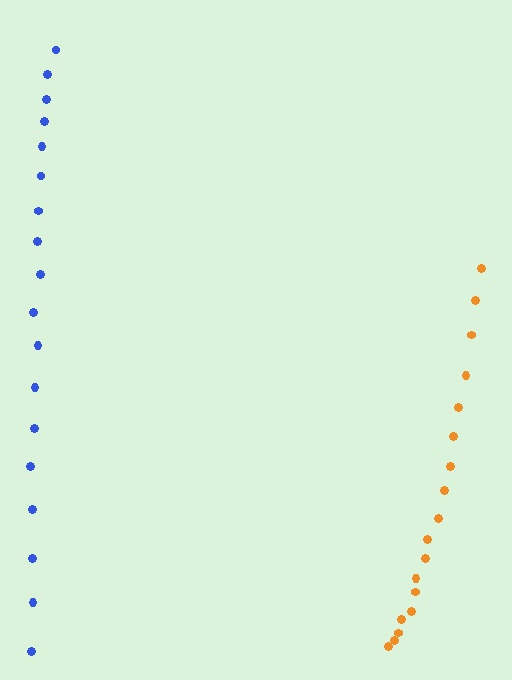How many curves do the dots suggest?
There are 2 distinct paths.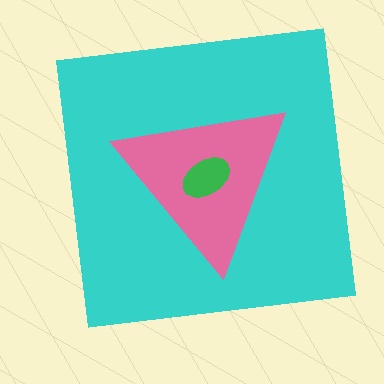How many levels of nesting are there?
3.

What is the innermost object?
The green ellipse.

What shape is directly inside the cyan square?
The pink triangle.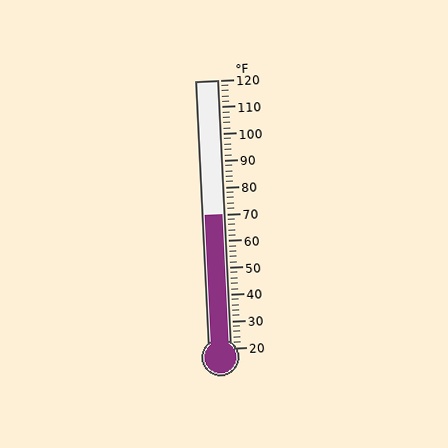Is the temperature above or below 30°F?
The temperature is above 30°F.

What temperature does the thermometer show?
The thermometer shows approximately 70°F.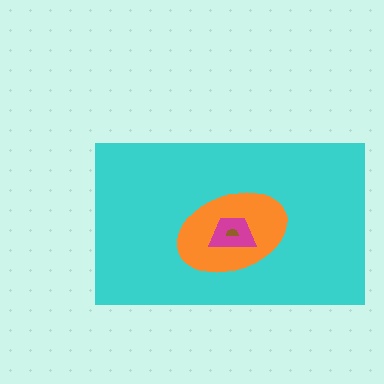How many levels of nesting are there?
4.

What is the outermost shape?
The cyan rectangle.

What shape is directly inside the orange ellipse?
The magenta trapezoid.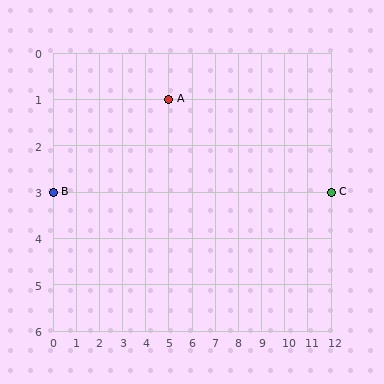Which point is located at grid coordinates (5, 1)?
Point A is at (5, 1).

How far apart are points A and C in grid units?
Points A and C are 7 columns and 2 rows apart (about 7.3 grid units diagonally).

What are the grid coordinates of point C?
Point C is at grid coordinates (12, 3).